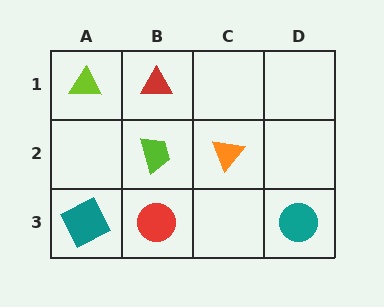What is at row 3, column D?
A teal circle.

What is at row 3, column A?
A teal square.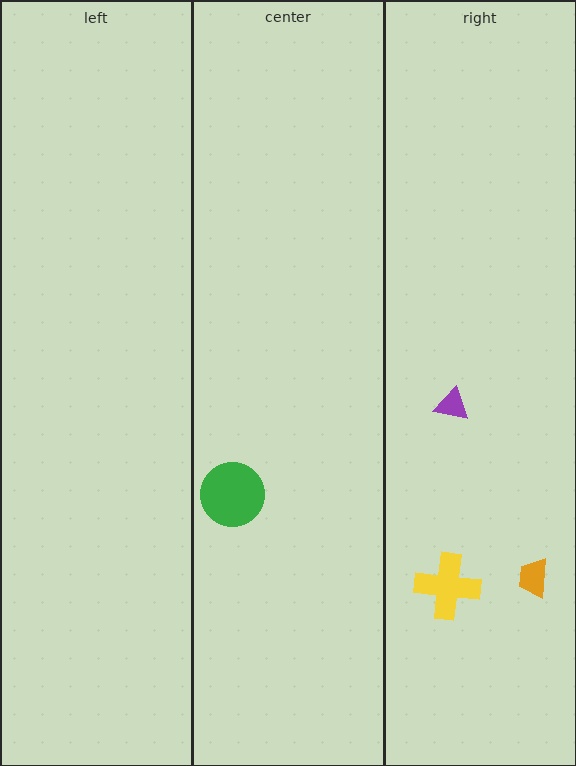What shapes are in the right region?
The orange trapezoid, the yellow cross, the purple triangle.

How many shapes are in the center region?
1.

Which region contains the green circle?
The center region.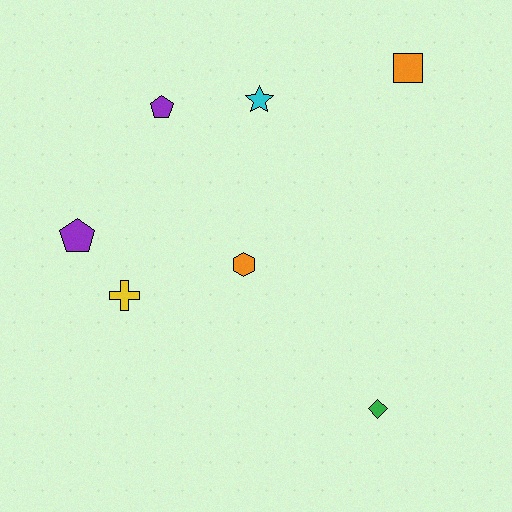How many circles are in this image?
There are no circles.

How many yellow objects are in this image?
There is 1 yellow object.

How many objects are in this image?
There are 7 objects.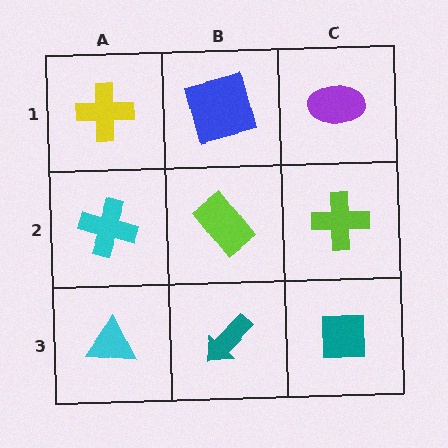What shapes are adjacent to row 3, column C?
A lime cross (row 2, column C), a teal arrow (row 3, column B).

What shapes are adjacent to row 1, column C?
A lime cross (row 2, column C), a blue square (row 1, column B).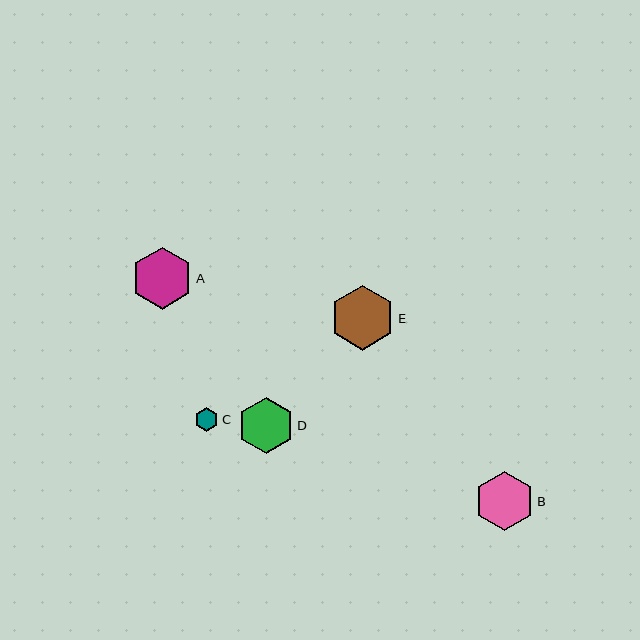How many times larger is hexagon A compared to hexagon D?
Hexagon A is approximately 1.1 times the size of hexagon D.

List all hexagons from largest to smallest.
From largest to smallest: E, A, B, D, C.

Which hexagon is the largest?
Hexagon E is the largest with a size of approximately 65 pixels.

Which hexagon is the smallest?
Hexagon C is the smallest with a size of approximately 24 pixels.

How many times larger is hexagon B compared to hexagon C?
Hexagon B is approximately 2.5 times the size of hexagon C.